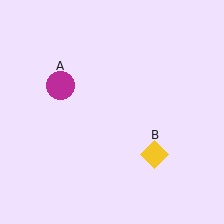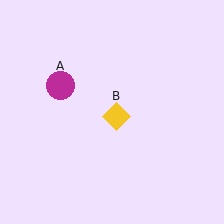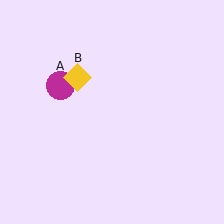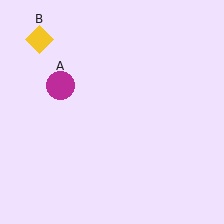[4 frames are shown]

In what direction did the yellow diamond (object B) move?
The yellow diamond (object B) moved up and to the left.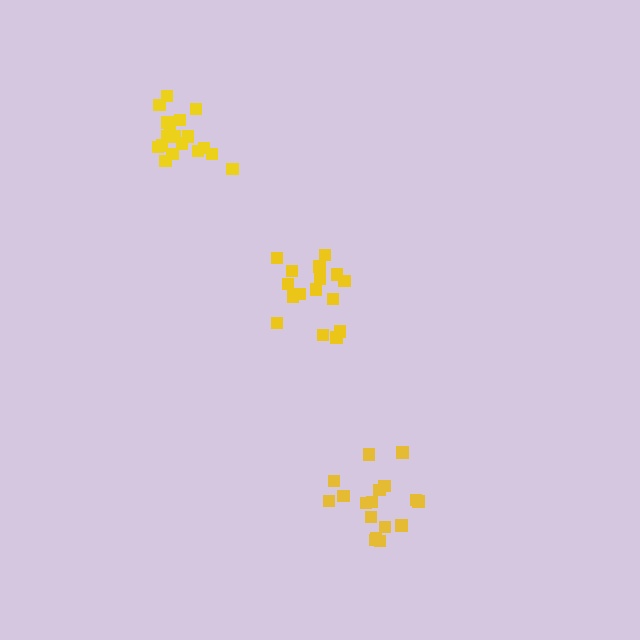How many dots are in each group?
Group 1: 17 dots, Group 2: 18 dots, Group 3: 16 dots (51 total).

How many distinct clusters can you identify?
There are 3 distinct clusters.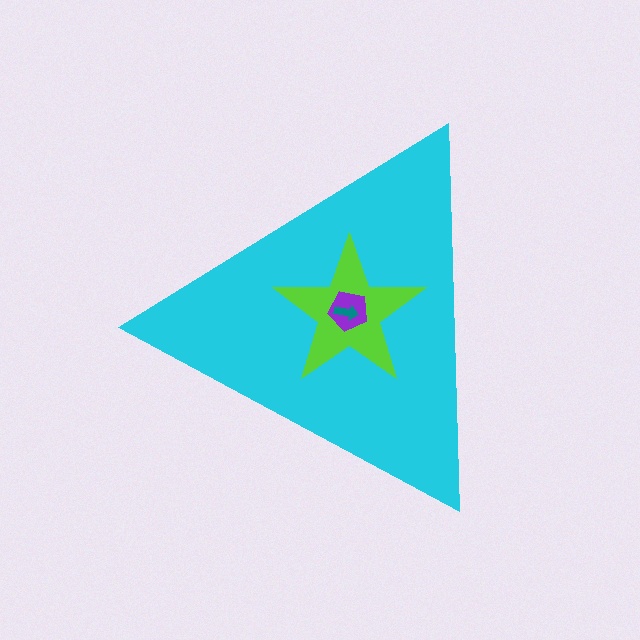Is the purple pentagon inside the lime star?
Yes.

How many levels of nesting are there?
4.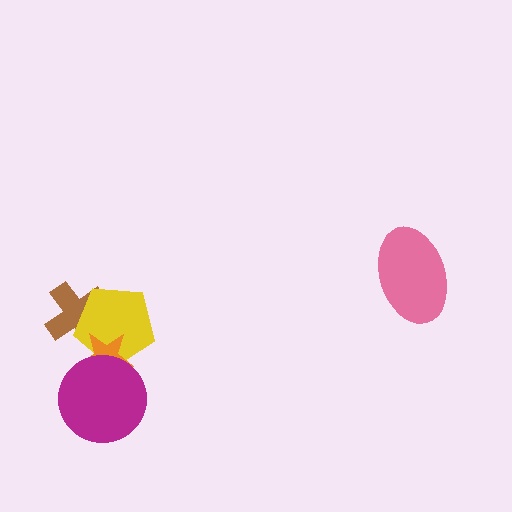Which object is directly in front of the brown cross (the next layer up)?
The yellow pentagon is directly in front of the brown cross.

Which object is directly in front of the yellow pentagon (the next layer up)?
The orange star is directly in front of the yellow pentagon.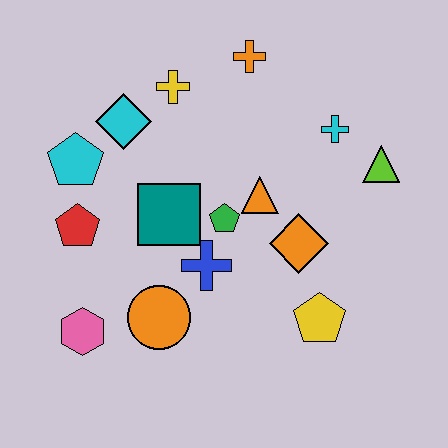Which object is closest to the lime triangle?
The cyan cross is closest to the lime triangle.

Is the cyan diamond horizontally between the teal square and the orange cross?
No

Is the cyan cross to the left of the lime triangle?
Yes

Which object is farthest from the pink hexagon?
The lime triangle is farthest from the pink hexagon.